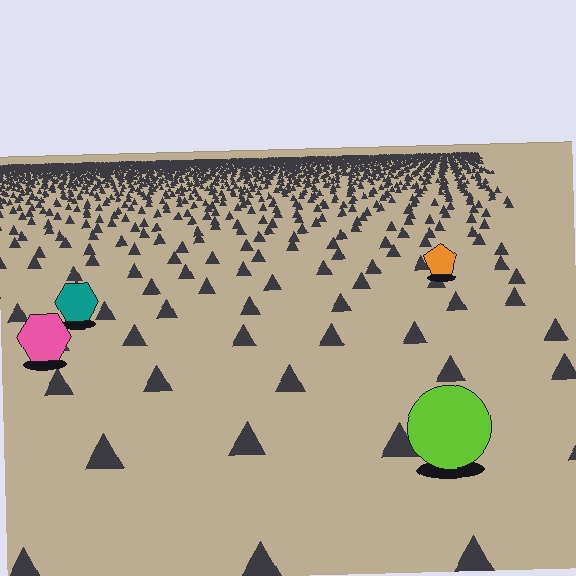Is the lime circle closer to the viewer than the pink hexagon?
Yes. The lime circle is closer — you can tell from the texture gradient: the ground texture is coarser near it.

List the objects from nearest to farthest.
From nearest to farthest: the lime circle, the pink hexagon, the teal hexagon, the orange pentagon.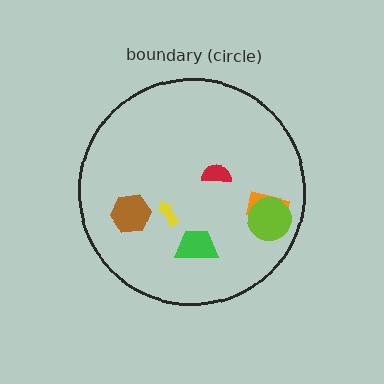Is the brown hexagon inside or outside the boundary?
Inside.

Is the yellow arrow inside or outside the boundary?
Inside.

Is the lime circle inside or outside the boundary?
Inside.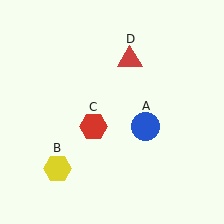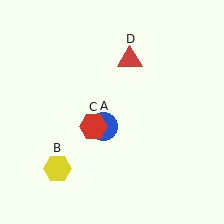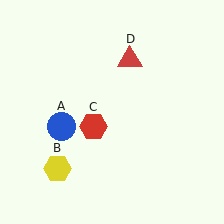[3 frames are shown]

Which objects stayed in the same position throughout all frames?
Yellow hexagon (object B) and red hexagon (object C) and red triangle (object D) remained stationary.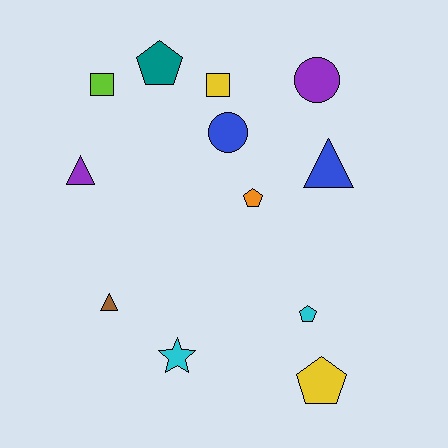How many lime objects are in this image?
There is 1 lime object.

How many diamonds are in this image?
There are no diamonds.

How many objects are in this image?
There are 12 objects.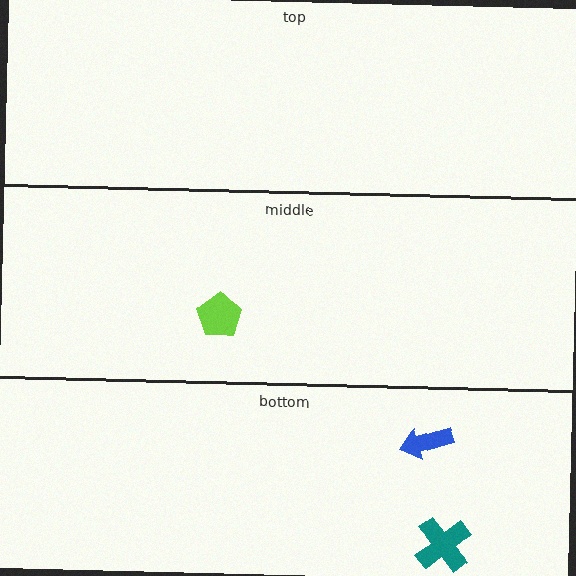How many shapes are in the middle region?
1.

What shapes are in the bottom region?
The teal cross, the blue arrow.